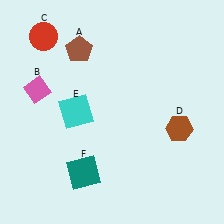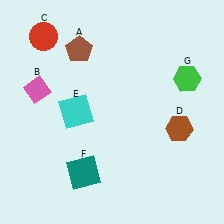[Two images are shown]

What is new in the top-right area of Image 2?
A green hexagon (G) was added in the top-right area of Image 2.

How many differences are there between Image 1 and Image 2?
There is 1 difference between the two images.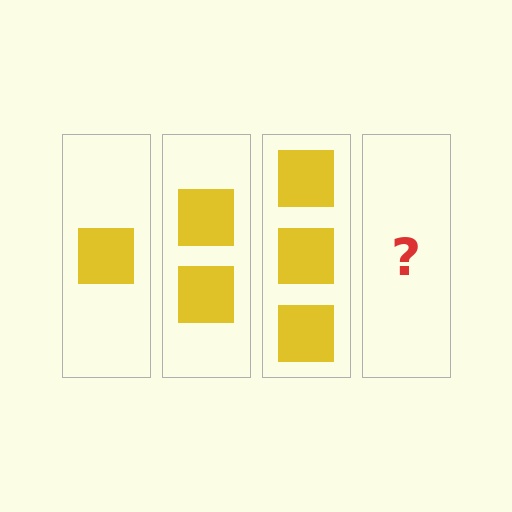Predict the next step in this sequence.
The next step is 4 squares.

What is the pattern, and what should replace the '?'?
The pattern is that each step adds one more square. The '?' should be 4 squares.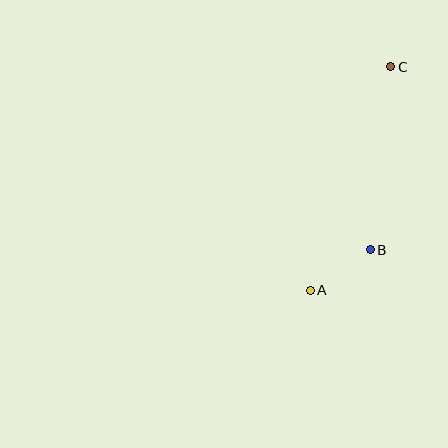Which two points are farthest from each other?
Points A and C are farthest from each other.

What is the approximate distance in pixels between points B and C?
The distance between B and C is approximately 184 pixels.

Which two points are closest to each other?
Points A and B are closest to each other.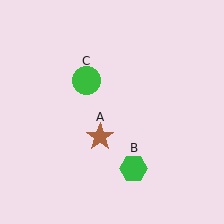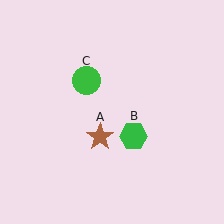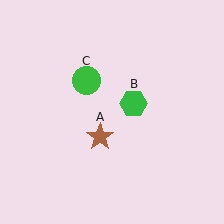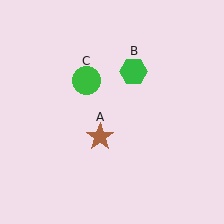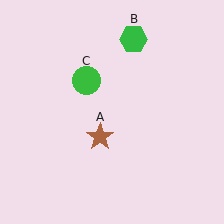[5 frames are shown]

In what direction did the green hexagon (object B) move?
The green hexagon (object B) moved up.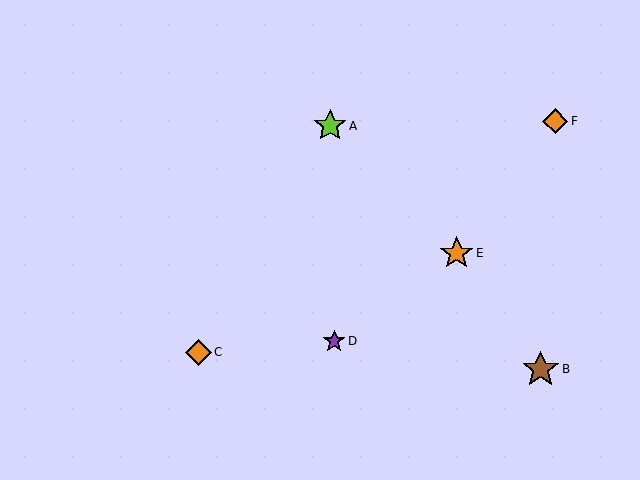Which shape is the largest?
The brown star (labeled B) is the largest.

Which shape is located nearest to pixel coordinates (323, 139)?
The lime star (labeled A) at (330, 126) is nearest to that location.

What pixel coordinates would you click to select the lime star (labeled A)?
Click at (330, 126) to select the lime star A.